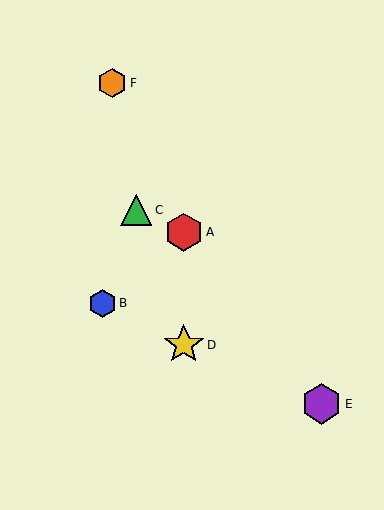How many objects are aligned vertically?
2 objects (A, D) are aligned vertically.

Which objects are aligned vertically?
Objects A, D are aligned vertically.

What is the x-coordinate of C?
Object C is at x≈136.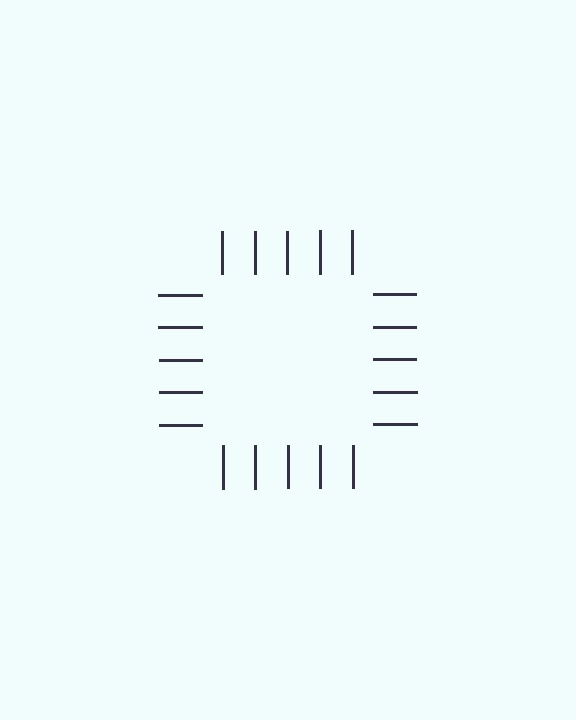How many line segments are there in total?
20 — 5 along each of the 4 edges.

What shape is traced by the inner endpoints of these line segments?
An illusory square — the line segments terminate on its edges but no continuous stroke is drawn.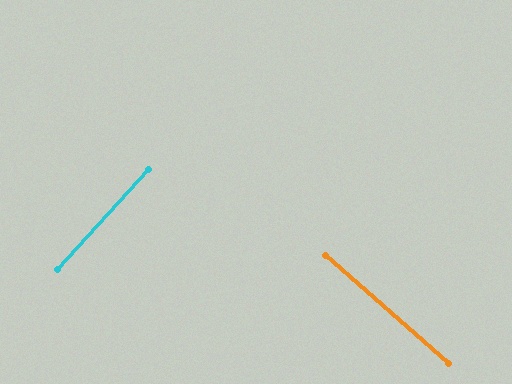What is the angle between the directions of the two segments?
Approximately 89 degrees.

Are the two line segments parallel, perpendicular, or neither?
Perpendicular — they meet at approximately 89°.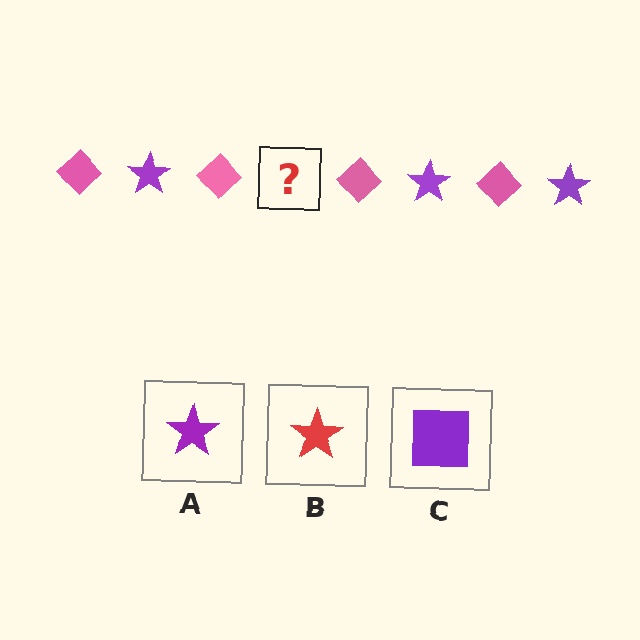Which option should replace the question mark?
Option A.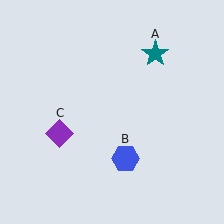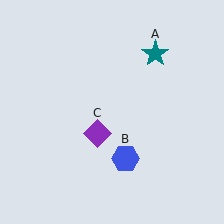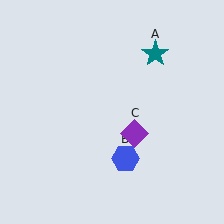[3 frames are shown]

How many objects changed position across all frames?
1 object changed position: purple diamond (object C).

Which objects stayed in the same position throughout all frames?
Teal star (object A) and blue hexagon (object B) remained stationary.